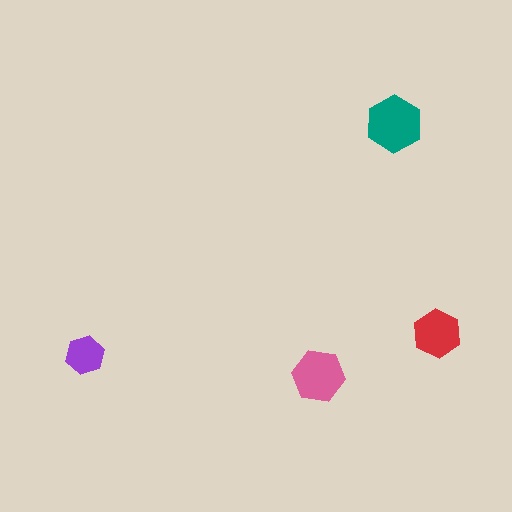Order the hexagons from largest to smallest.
the teal one, the pink one, the red one, the purple one.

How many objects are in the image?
There are 4 objects in the image.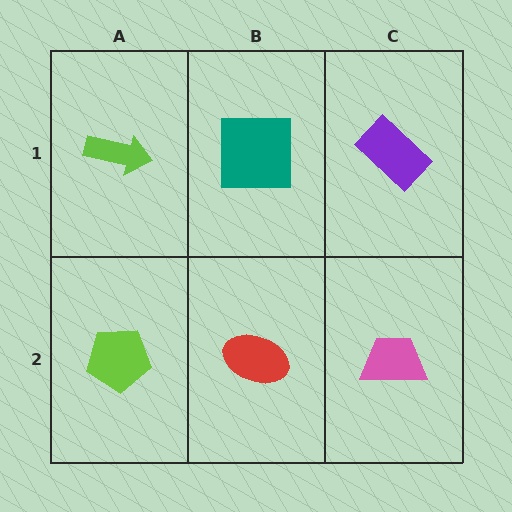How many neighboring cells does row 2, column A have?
2.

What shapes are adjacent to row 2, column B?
A teal square (row 1, column B), a lime pentagon (row 2, column A), a pink trapezoid (row 2, column C).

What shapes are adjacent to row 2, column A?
A lime arrow (row 1, column A), a red ellipse (row 2, column B).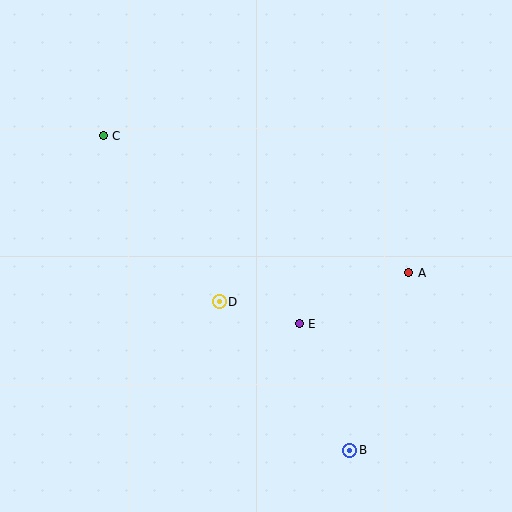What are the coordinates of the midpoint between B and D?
The midpoint between B and D is at (284, 376).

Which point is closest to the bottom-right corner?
Point B is closest to the bottom-right corner.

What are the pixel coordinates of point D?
Point D is at (219, 302).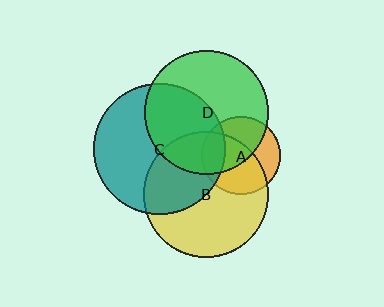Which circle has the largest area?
Circle C (teal).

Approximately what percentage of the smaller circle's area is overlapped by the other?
Approximately 20%.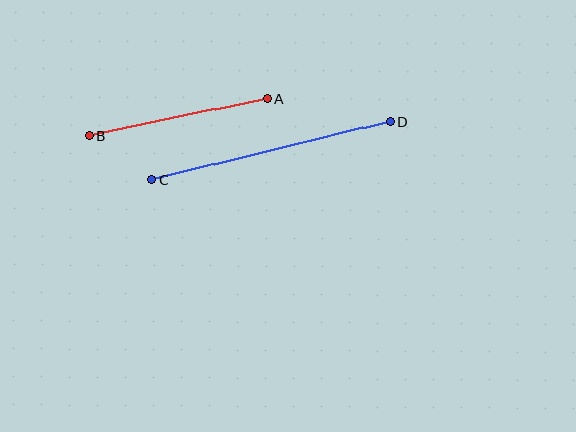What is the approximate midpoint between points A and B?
The midpoint is at approximately (178, 117) pixels.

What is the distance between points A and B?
The distance is approximately 182 pixels.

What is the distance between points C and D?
The distance is approximately 245 pixels.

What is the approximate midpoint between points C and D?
The midpoint is at approximately (271, 151) pixels.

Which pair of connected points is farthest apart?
Points C and D are farthest apart.